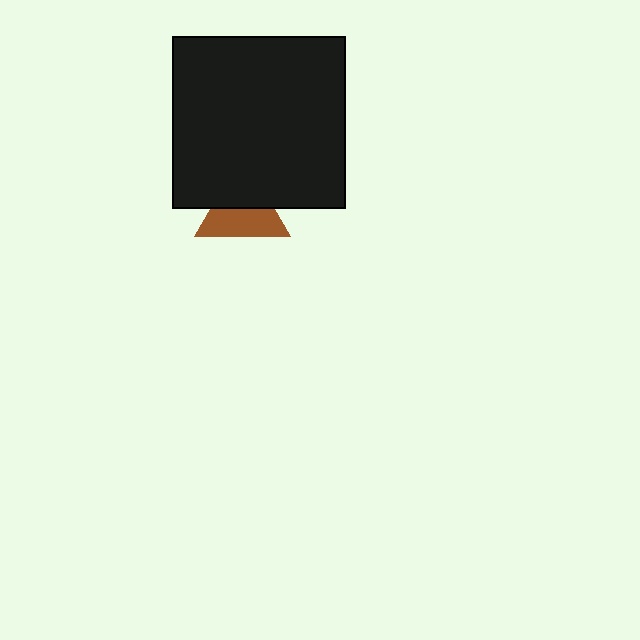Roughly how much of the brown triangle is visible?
About half of it is visible (roughly 56%).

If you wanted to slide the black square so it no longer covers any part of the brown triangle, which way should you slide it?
Slide it up — that is the most direct way to separate the two shapes.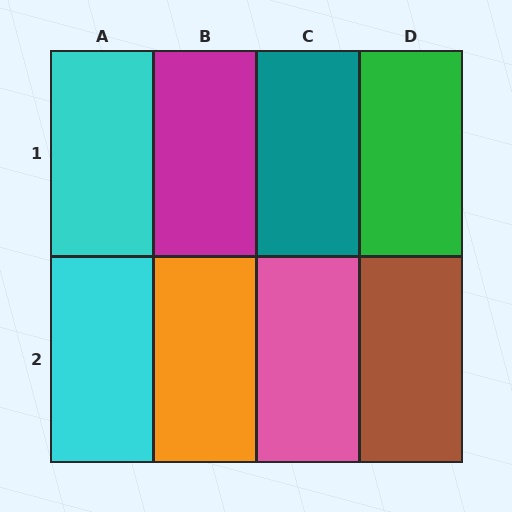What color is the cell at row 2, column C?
Pink.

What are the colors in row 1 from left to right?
Cyan, magenta, teal, green.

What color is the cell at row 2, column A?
Cyan.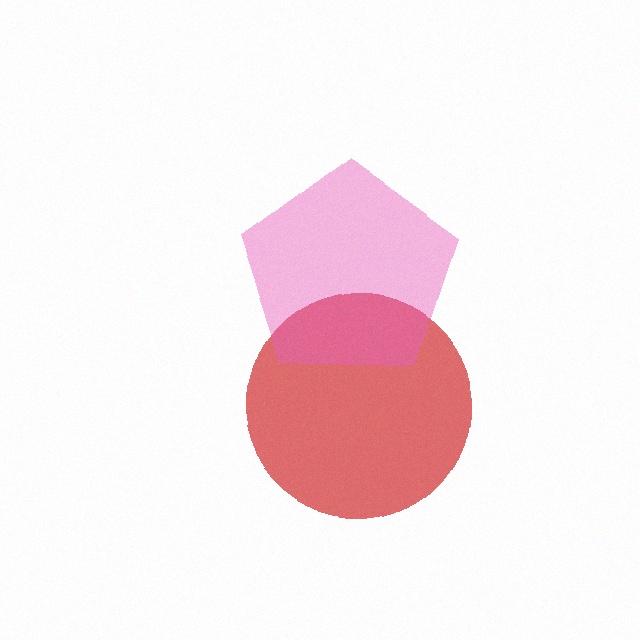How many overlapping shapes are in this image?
There are 2 overlapping shapes in the image.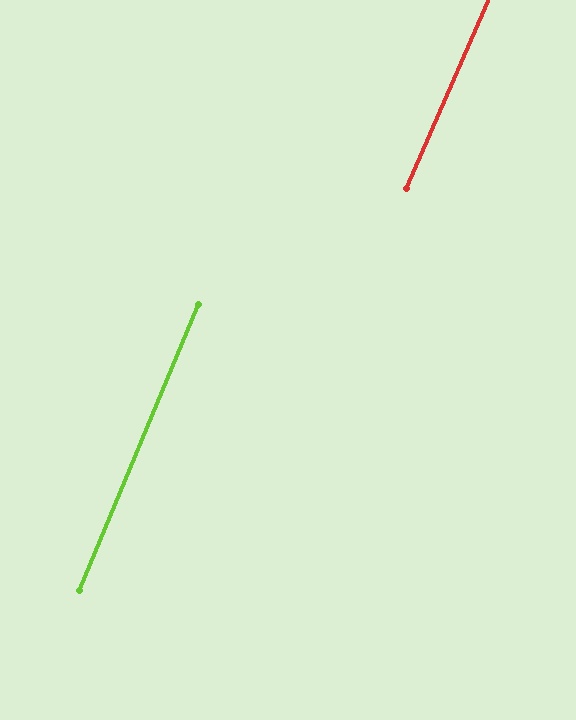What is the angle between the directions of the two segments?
Approximately 1 degree.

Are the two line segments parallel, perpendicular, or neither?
Parallel — their directions differ by only 0.7°.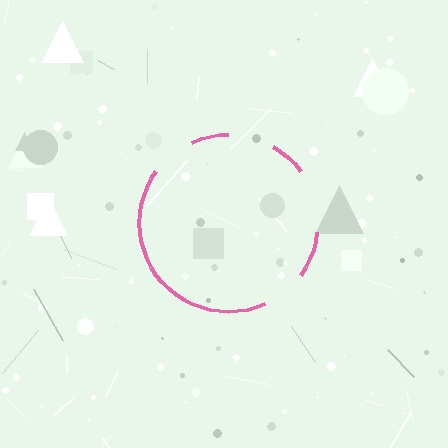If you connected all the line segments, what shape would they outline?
They would outline a circle.